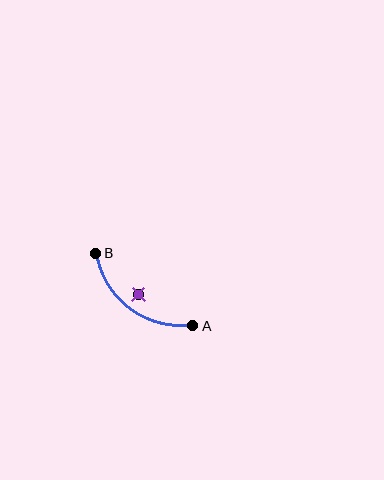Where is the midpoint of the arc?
The arc midpoint is the point on the curve farthest from the straight line joining A and B. It sits below and to the left of that line.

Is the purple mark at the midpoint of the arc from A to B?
No — the purple mark does not lie on the arc at all. It sits slightly inside the curve.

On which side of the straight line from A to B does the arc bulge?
The arc bulges below and to the left of the straight line connecting A and B.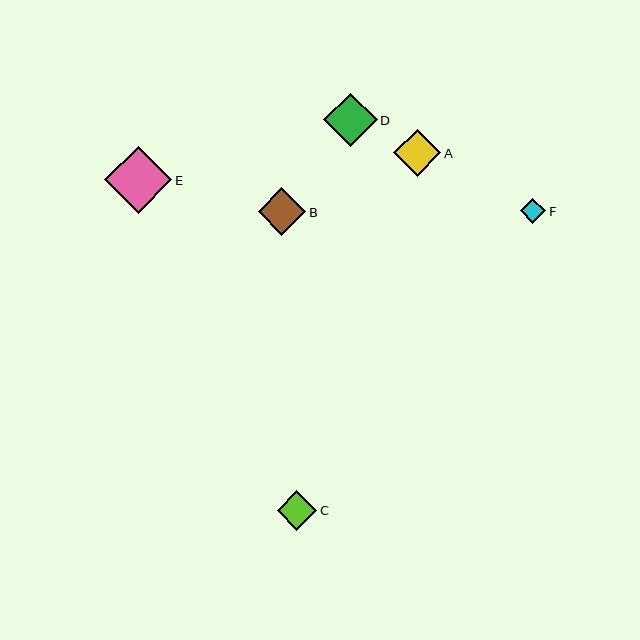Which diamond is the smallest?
Diamond F is the smallest with a size of approximately 25 pixels.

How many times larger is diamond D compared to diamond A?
Diamond D is approximately 1.1 times the size of diamond A.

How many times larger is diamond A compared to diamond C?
Diamond A is approximately 1.2 times the size of diamond C.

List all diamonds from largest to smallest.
From largest to smallest: E, D, B, A, C, F.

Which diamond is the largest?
Diamond E is the largest with a size of approximately 67 pixels.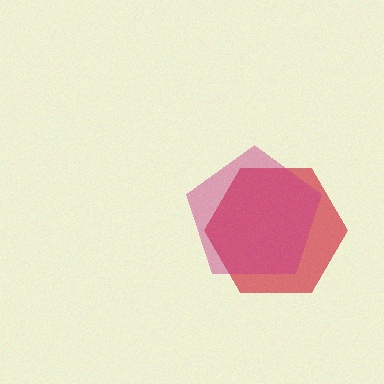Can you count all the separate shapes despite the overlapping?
Yes, there are 2 separate shapes.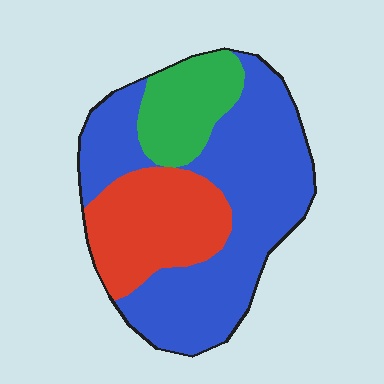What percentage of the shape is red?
Red takes up about one quarter (1/4) of the shape.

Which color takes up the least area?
Green, at roughly 15%.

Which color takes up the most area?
Blue, at roughly 60%.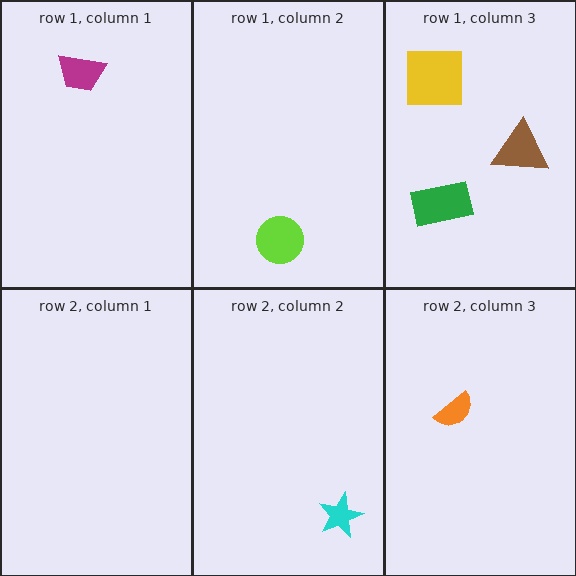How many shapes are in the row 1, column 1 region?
1.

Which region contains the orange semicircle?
The row 2, column 3 region.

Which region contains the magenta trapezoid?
The row 1, column 1 region.